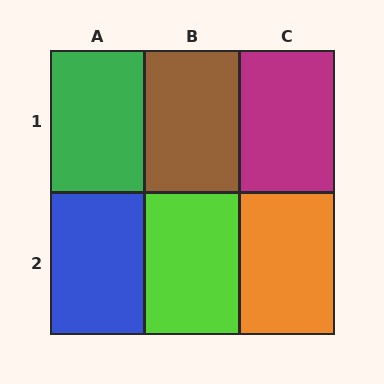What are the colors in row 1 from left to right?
Green, brown, magenta.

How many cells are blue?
1 cell is blue.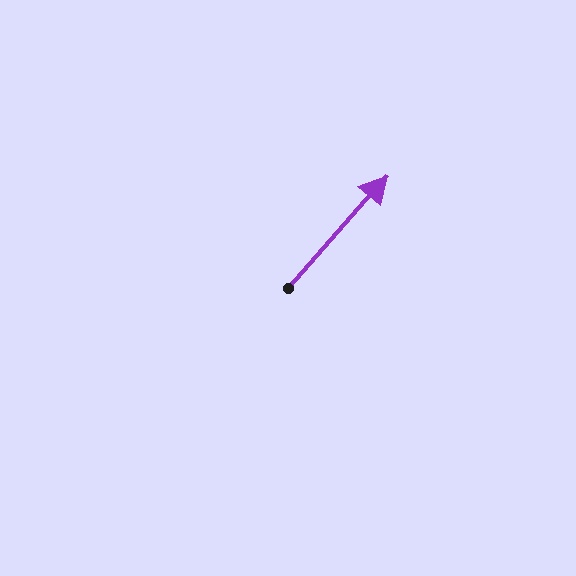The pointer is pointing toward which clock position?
Roughly 1 o'clock.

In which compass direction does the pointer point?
Northeast.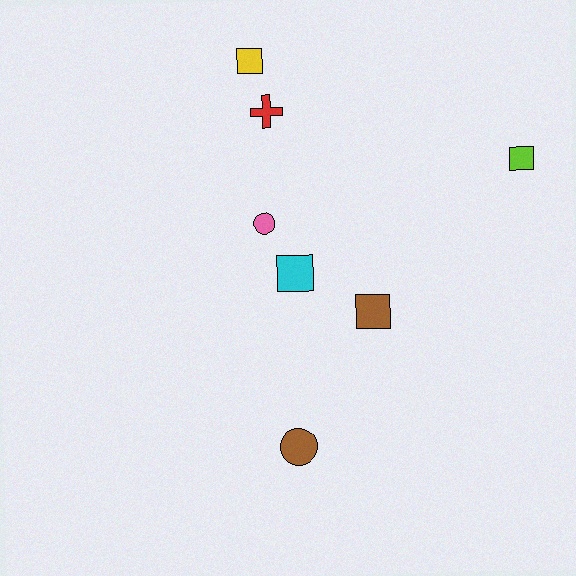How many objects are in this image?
There are 7 objects.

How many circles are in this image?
There are 2 circles.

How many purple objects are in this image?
There are no purple objects.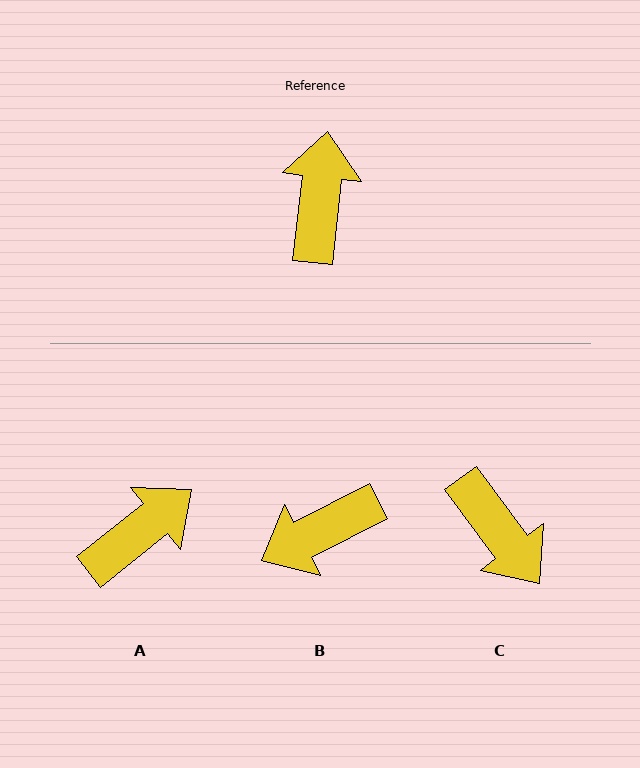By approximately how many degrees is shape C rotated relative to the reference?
Approximately 137 degrees clockwise.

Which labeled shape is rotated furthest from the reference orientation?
C, about 137 degrees away.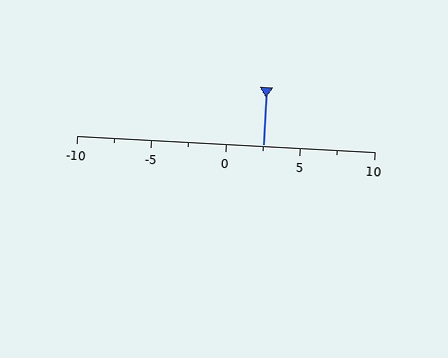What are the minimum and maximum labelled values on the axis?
The axis runs from -10 to 10.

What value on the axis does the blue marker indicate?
The marker indicates approximately 2.5.